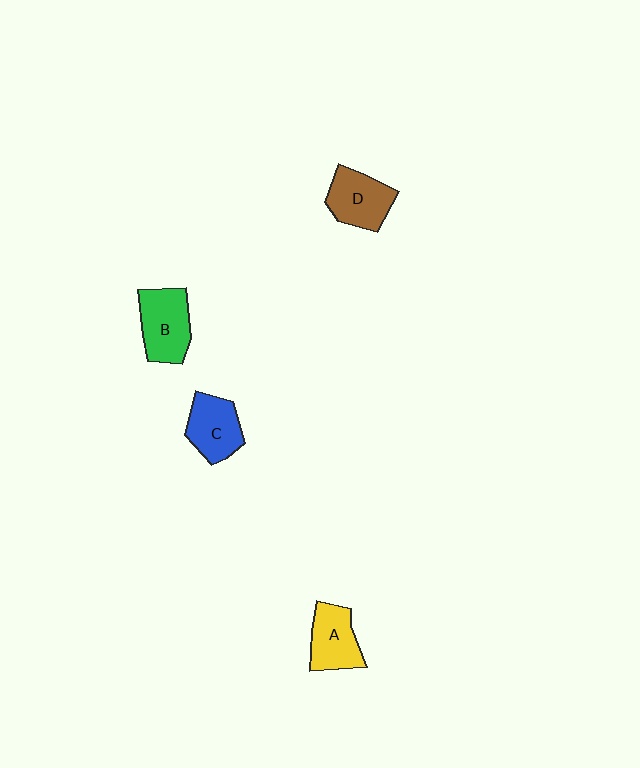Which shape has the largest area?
Shape B (green).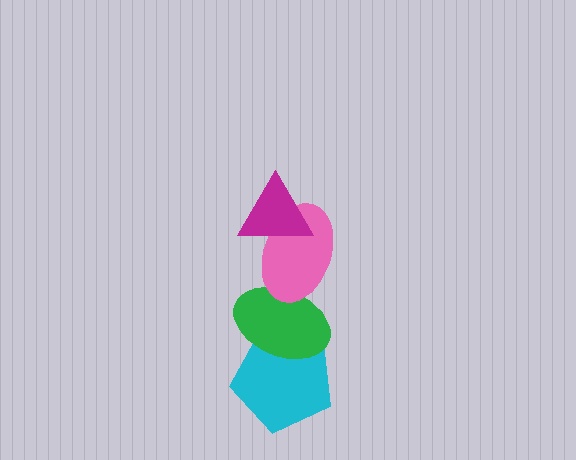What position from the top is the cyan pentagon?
The cyan pentagon is 4th from the top.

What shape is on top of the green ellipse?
The pink ellipse is on top of the green ellipse.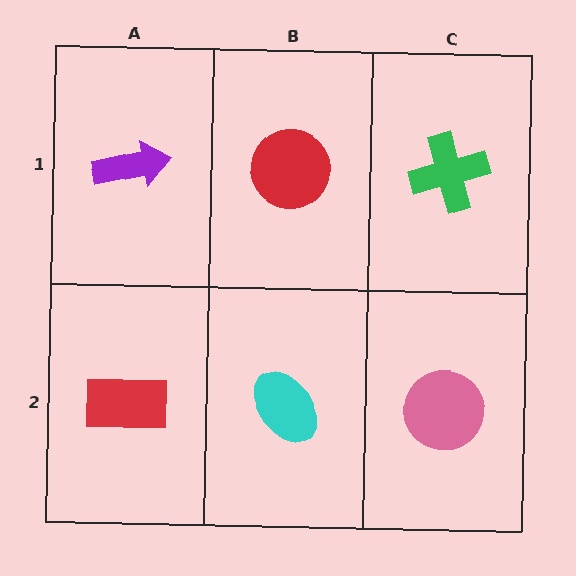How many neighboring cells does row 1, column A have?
2.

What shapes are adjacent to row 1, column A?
A red rectangle (row 2, column A), a red circle (row 1, column B).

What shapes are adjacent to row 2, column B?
A red circle (row 1, column B), a red rectangle (row 2, column A), a pink circle (row 2, column C).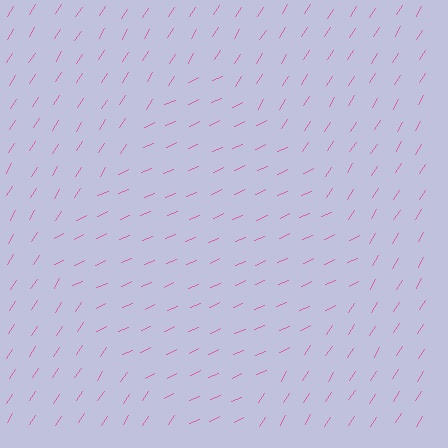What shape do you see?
I see a diamond.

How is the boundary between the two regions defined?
The boundary is defined purely by a change in line orientation (approximately 33 degrees difference). All lines are the same color and thickness.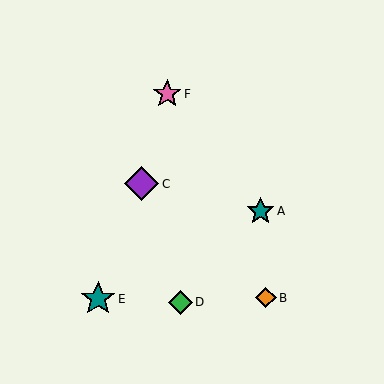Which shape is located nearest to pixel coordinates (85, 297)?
The teal star (labeled E) at (98, 299) is nearest to that location.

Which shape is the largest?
The teal star (labeled E) is the largest.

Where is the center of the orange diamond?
The center of the orange diamond is at (266, 298).